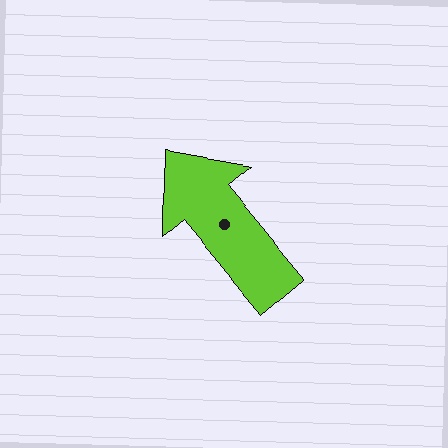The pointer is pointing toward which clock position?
Roughly 11 o'clock.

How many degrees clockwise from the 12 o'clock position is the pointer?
Approximately 320 degrees.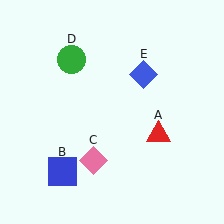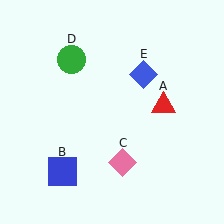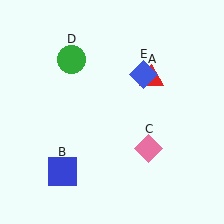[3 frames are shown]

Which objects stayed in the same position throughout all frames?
Blue square (object B) and green circle (object D) and blue diamond (object E) remained stationary.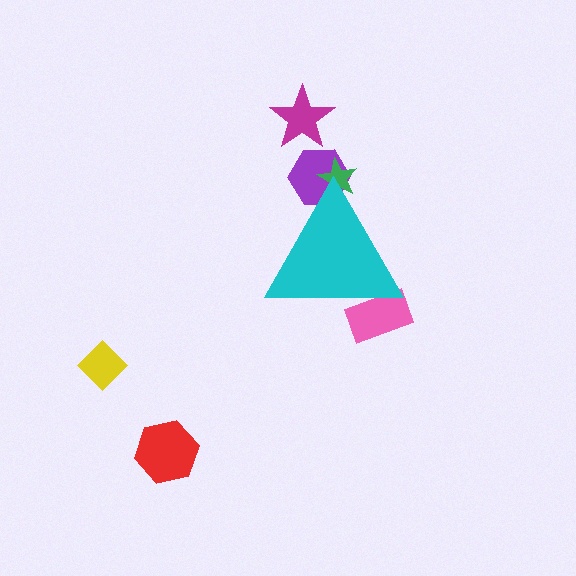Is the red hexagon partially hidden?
No, the red hexagon is fully visible.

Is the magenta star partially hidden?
No, the magenta star is fully visible.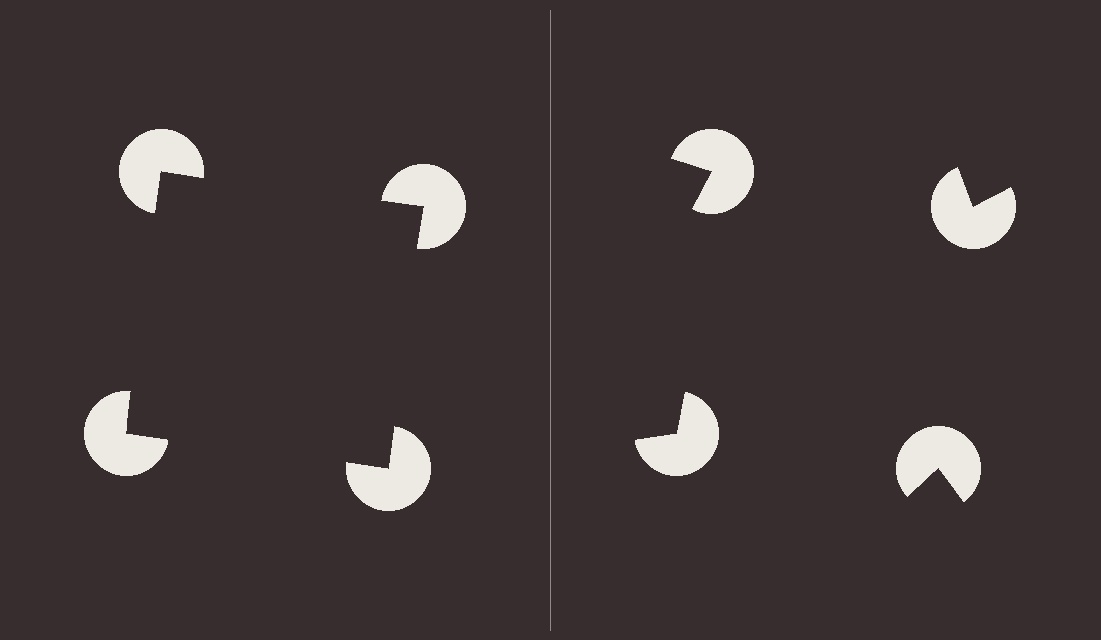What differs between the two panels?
The pac-man discs are positioned identically on both sides; only the wedge orientations differ. On the left they align to a square; on the right they are misaligned.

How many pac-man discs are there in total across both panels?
8 — 4 on each side.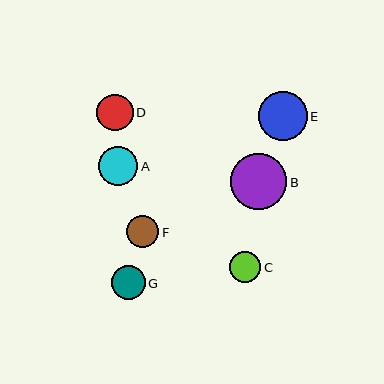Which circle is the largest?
Circle B is the largest with a size of approximately 56 pixels.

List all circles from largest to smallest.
From largest to smallest: B, E, A, D, G, F, C.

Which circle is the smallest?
Circle C is the smallest with a size of approximately 31 pixels.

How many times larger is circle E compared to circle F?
Circle E is approximately 1.5 times the size of circle F.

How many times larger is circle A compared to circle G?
Circle A is approximately 1.1 times the size of circle G.